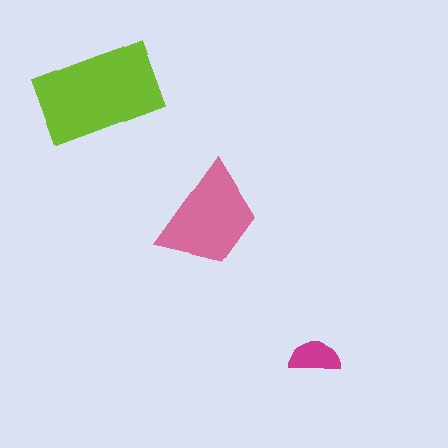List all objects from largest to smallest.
The lime rectangle, the pink trapezoid, the magenta semicircle.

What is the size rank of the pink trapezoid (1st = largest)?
2nd.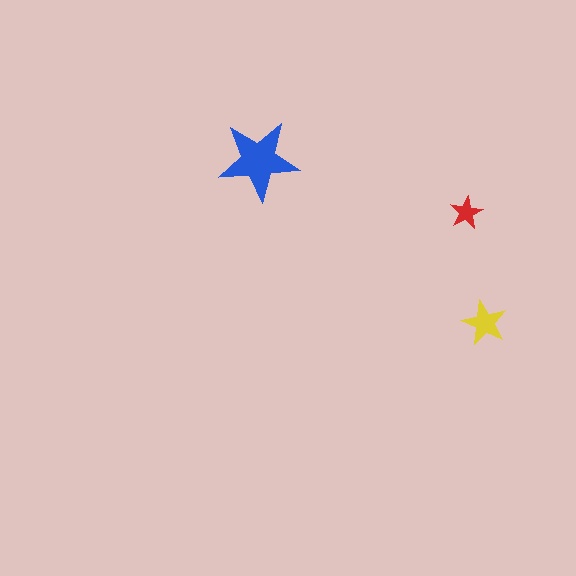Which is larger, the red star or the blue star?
The blue one.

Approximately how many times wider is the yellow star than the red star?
About 1.5 times wider.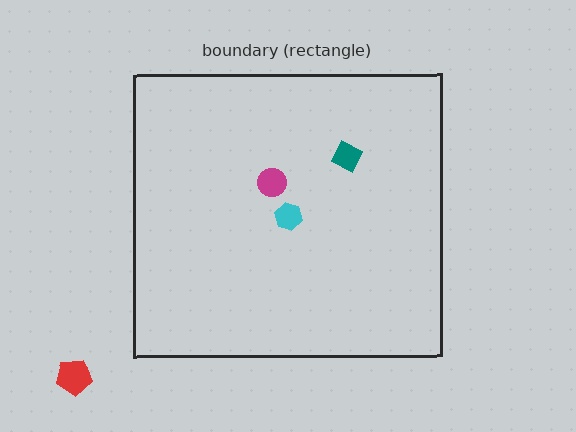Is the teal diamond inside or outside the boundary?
Inside.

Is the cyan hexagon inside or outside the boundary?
Inside.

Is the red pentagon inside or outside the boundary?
Outside.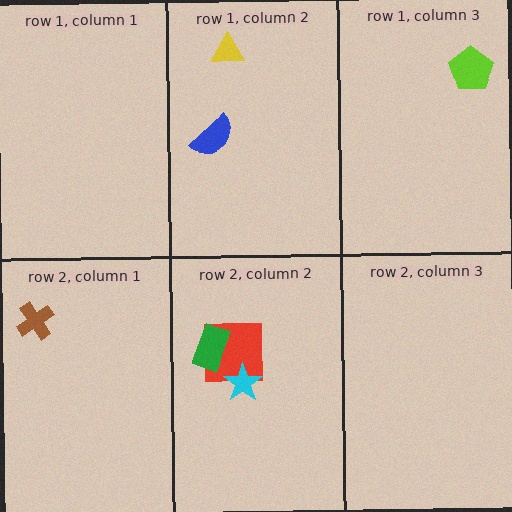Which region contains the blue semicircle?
The row 1, column 2 region.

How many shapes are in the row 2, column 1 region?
1.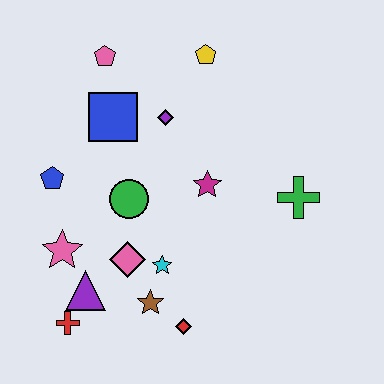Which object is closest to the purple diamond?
The blue square is closest to the purple diamond.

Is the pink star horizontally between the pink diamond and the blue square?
No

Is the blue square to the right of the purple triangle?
Yes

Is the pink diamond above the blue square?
No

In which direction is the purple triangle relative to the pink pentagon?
The purple triangle is below the pink pentagon.